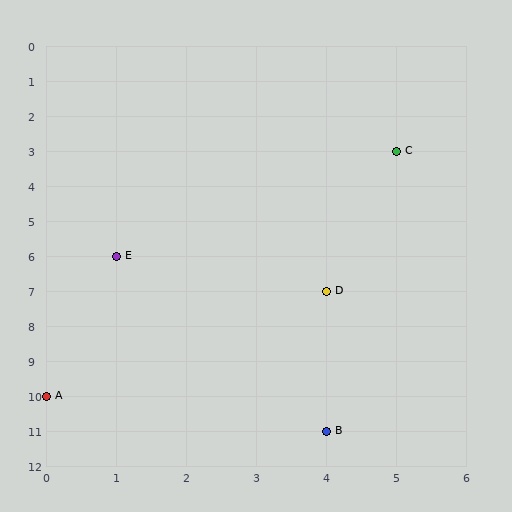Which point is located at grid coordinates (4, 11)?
Point B is at (4, 11).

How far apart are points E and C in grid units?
Points E and C are 4 columns and 3 rows apart (about 5.0 grid units diagonally).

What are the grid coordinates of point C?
Point C is at grid coordinates (5, 3).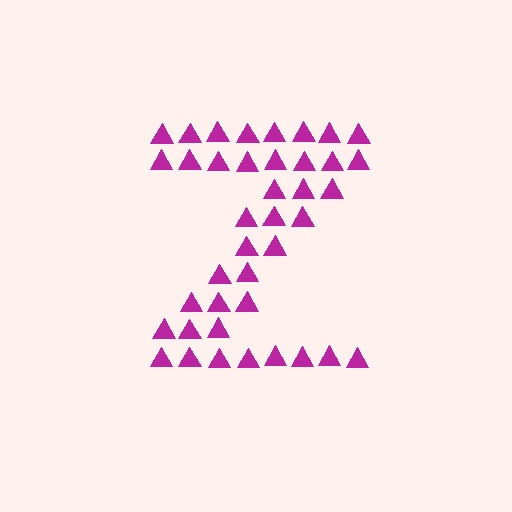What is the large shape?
The large shape is the letter Z.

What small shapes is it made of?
It is made of small triangles.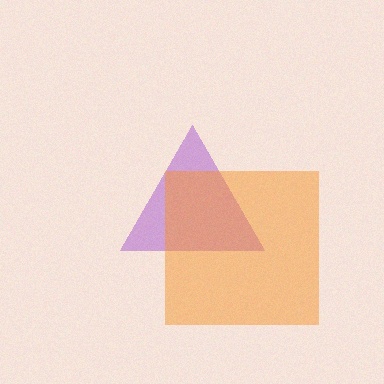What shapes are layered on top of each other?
The layered shapes are: a purple triangle, an orange square.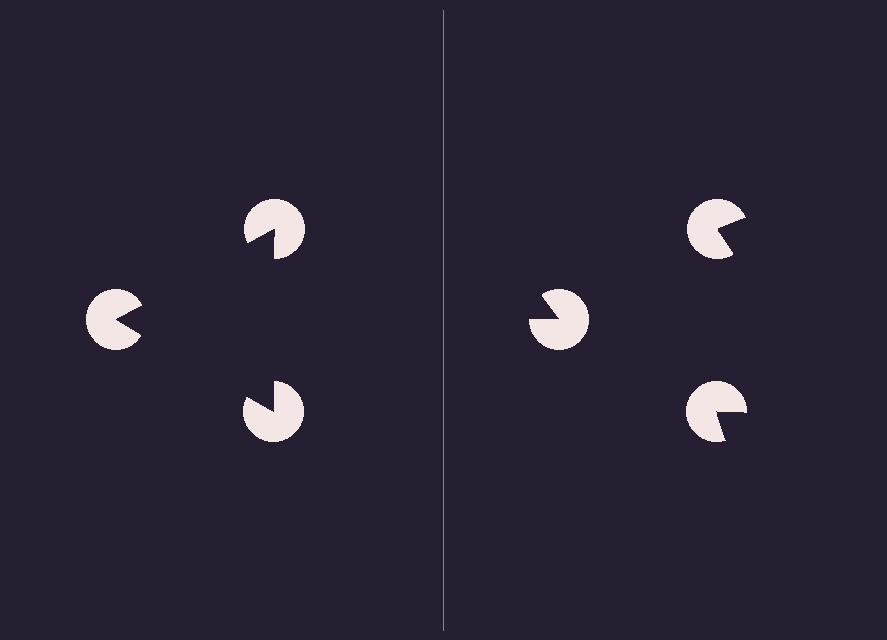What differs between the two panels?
The pac-man discs are positioned identically on both sides; only the wedge orientations differ. On the left they align to a triangle; on the right they are misaligned.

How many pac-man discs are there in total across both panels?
6 — 3 on each side.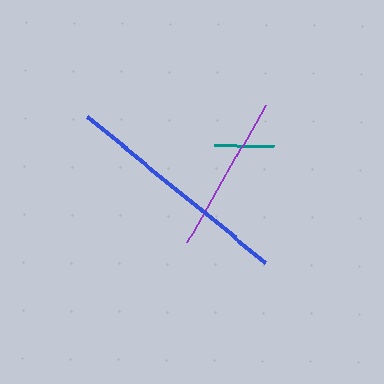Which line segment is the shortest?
The teal line is the shortest at approximately 61 pixels.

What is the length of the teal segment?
The teal segment is approximately 61 pixels long.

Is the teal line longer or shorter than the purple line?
The purple line is longer than the teal line.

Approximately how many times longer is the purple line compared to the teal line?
The purple line is approximately 2.6 times the length of the teal line.